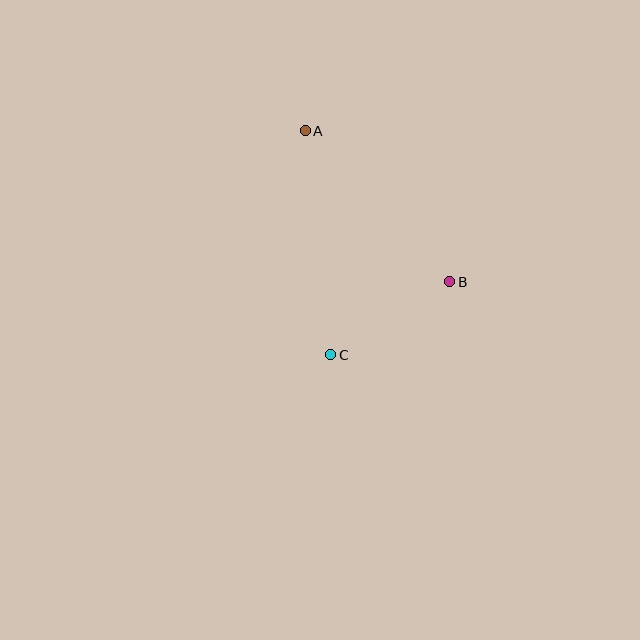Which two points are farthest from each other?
Points A and C are farthest from each other.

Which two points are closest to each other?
Points B and C are closest to each other.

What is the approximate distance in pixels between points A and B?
The distance between A and B is approximately 209 pixels.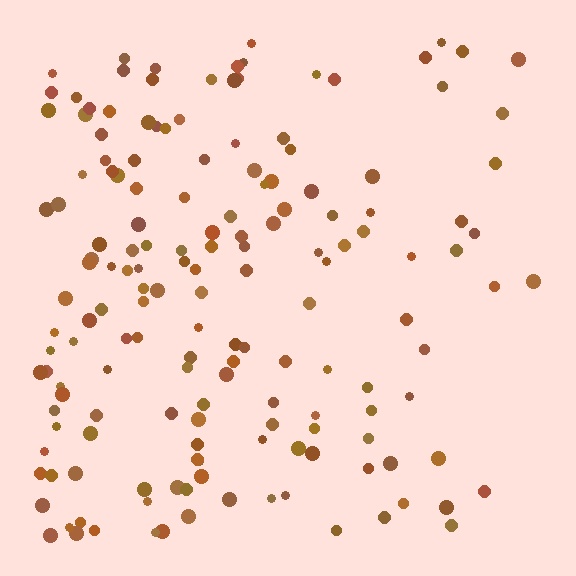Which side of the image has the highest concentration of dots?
The left.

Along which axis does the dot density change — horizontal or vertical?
Horizontal.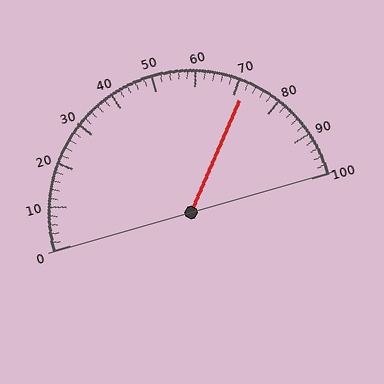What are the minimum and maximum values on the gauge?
The gauge ranges from 0 to 100.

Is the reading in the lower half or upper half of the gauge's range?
The reading is in the upper half of the range (0 to 100).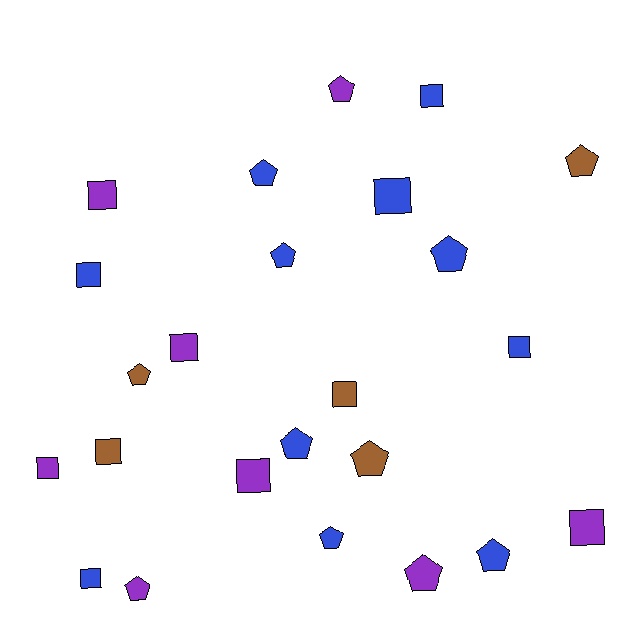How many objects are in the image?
There are 24 objects.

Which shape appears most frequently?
Square, with 12 objects.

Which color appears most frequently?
Blue, with 11 objects.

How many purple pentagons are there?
There are 3 purple pentagons.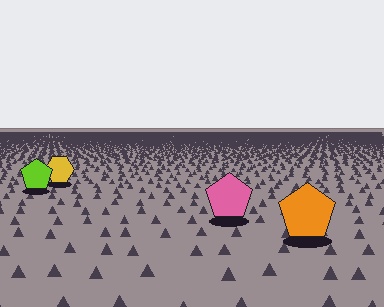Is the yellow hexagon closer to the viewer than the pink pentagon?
No. The pink pentagon is closer — you can tell from the texture gradient: the ground texture is coarser near it.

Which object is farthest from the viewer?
The yellow hexagon is farthest from the viewer. It appears smaller and the ground texture around it is denser.